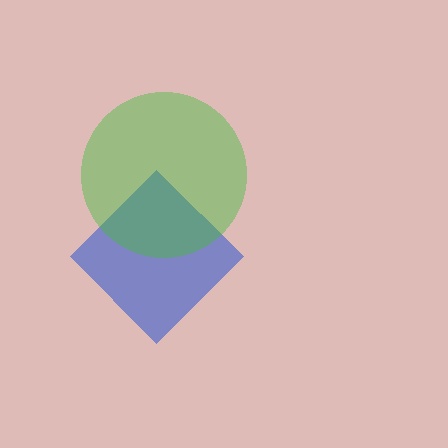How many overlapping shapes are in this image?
There are 2 overlapping shapes in the image.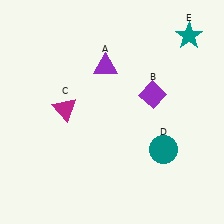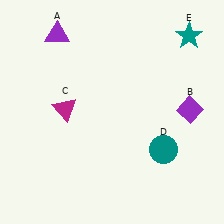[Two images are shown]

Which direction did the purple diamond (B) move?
The purple diamond (B) moved right.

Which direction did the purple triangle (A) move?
The purple triangle (A) moved left.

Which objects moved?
The objects that moved are: the purple triangle (A), the purple diamond (B).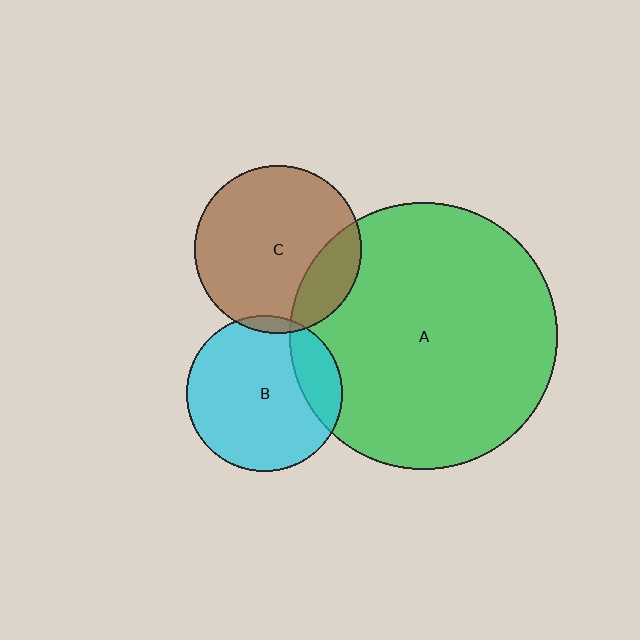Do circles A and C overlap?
Yes.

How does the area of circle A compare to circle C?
Approximately 2.6 times.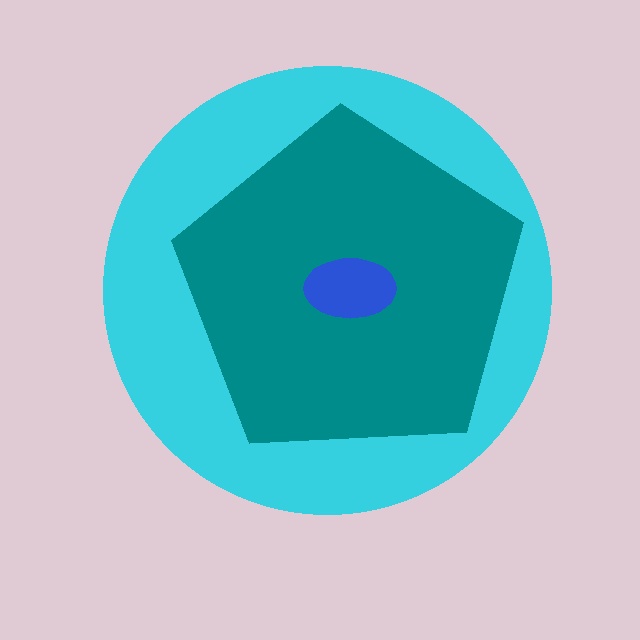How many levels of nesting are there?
3.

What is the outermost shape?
The cyan circle.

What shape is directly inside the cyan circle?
The teal pentagon.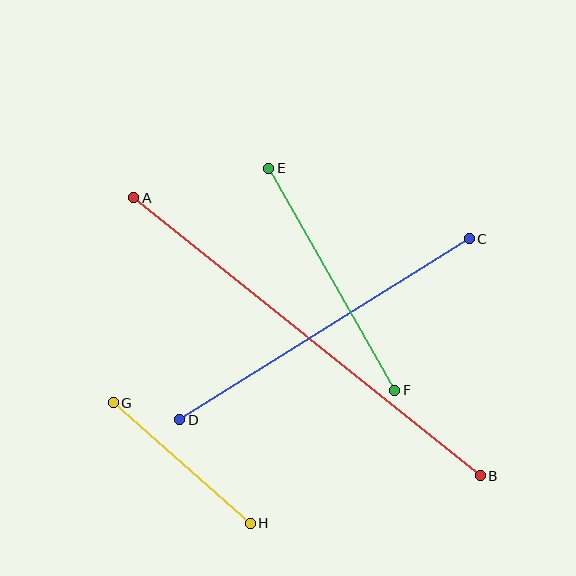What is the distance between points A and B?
The distance is approximately 444 pixels.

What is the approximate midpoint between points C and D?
The midpoint is at approximately (324, 329) pixels.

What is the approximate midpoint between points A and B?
The midpoint is at approximately (307, 337) pixels.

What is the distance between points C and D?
The distance is approximately 342 pixels.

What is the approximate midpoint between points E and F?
The midpoint is at approximately (332, 279) pixels.